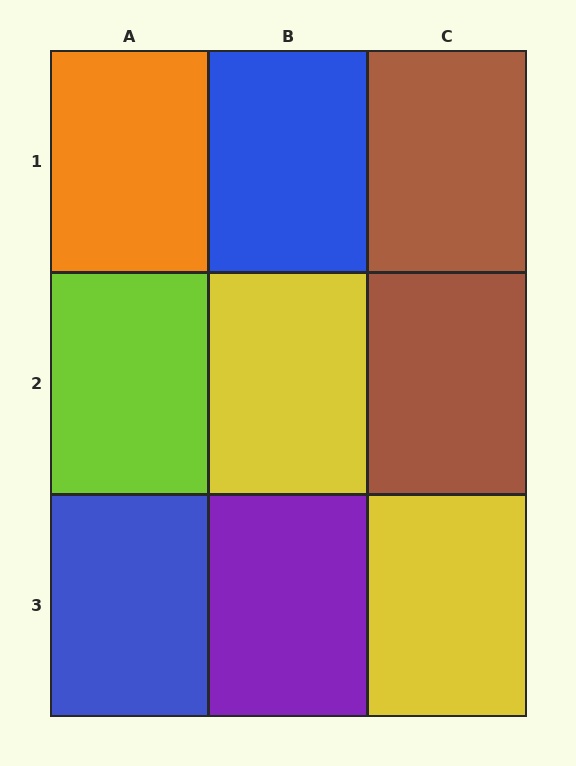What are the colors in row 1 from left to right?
Orange, blue, brown.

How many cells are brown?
2 cells are brown.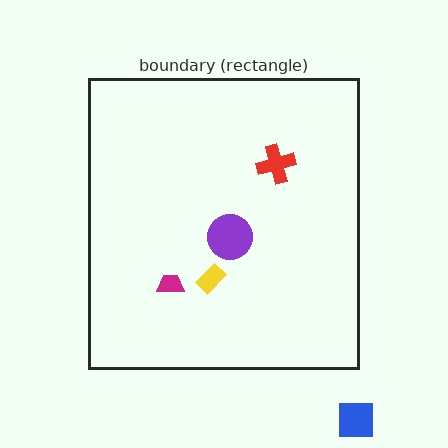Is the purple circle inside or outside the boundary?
Inside.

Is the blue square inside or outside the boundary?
Outside.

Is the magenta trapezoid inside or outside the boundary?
Inside.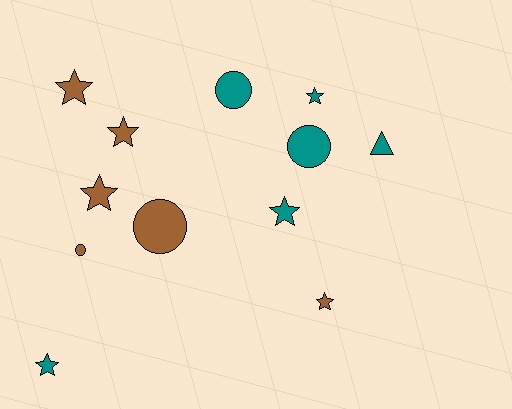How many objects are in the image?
There are 12 objects.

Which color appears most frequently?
Teal, with 6 objects.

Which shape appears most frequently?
Star, with 7 objects.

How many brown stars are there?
There are 4 brown stars.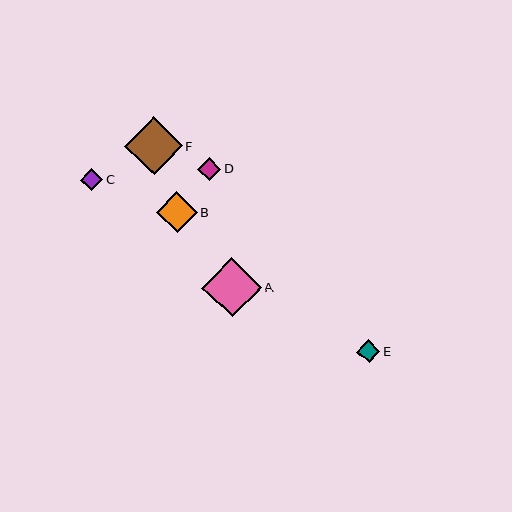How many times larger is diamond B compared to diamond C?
Diamond B is approximately 1.9 times the size of diamond C.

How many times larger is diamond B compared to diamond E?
Diamond B is approximately 1.8 times the size of diamond E.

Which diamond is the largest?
Diamond A is the largest with a size of approximately 60 pixels.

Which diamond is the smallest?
Diamond C is the smallest with a size of approximately 22 pixels.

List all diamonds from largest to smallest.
From largest to smallest: A, F, B, E, D, C.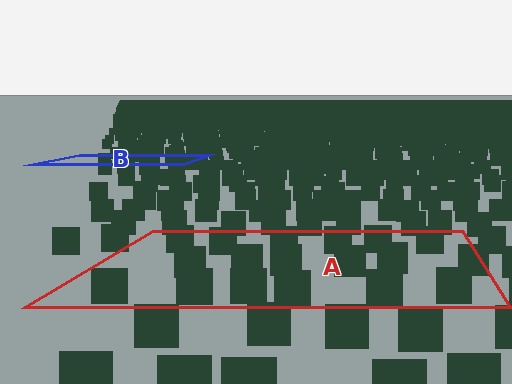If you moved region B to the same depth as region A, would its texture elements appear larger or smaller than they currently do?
They would appear larger. At a closer depth, the same texture elements are projected at a bigger on-screen size.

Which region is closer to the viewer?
Region A is closer. The texture elements there are larger and more spread out.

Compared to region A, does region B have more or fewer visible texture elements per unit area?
Region B has more texture elements per unit area — they are packed more densely because it is farther away.